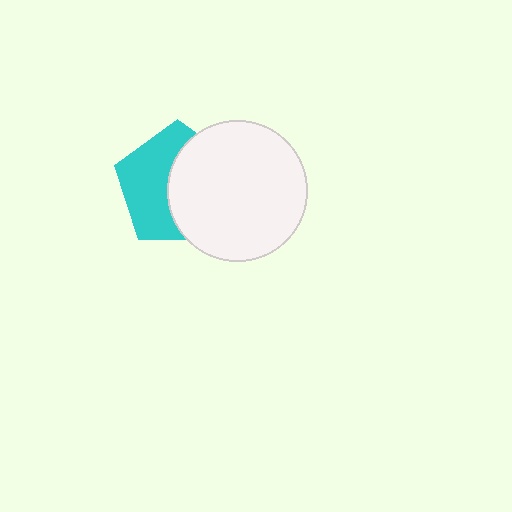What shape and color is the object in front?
The object in front is a white circle.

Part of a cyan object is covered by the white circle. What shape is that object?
It is a pentagon.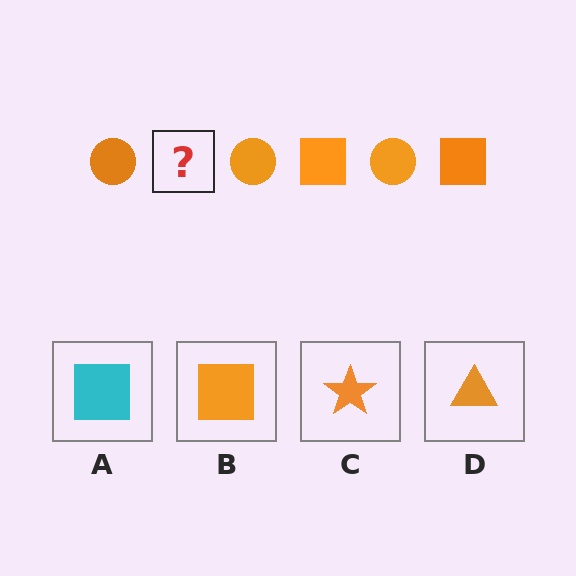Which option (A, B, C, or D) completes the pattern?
B.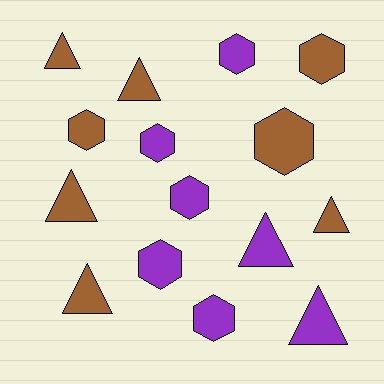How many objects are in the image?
There are 15 objects.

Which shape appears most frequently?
Hexagon, with 8 objects.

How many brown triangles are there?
There are 5 brown triangles.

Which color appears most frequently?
Brown, with 8 objects.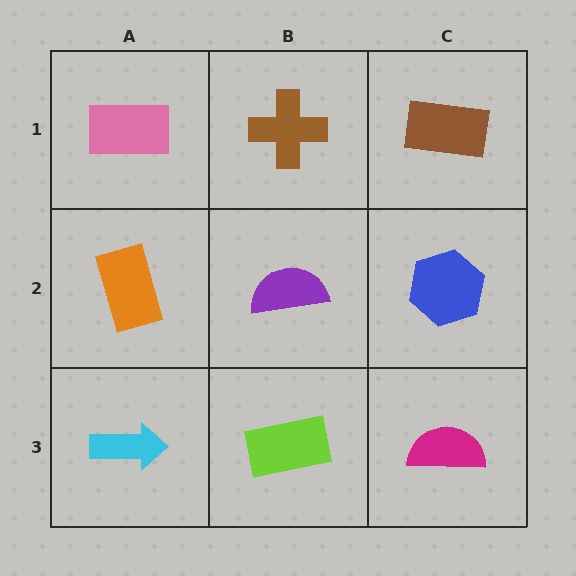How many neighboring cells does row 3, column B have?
3.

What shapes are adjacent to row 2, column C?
A brown rectangle (row 1, column C), a magenta semicircle (row 3, column C), a purple semicircle (row 2, column B).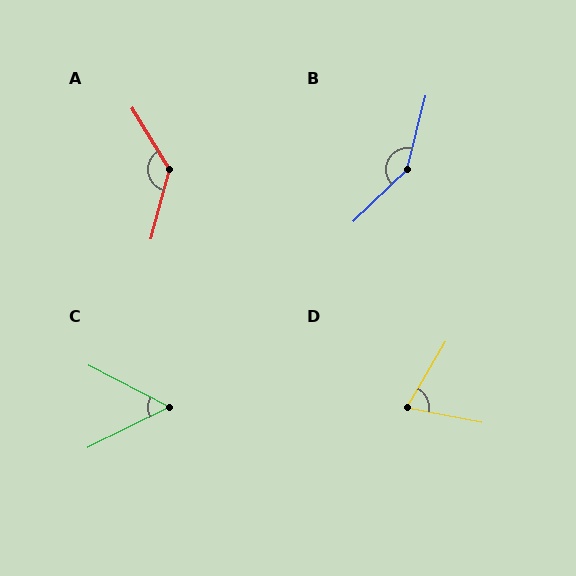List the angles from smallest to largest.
C (54°), D (71°), A (134°), B (148°).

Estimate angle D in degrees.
Approximately 71 degrees.